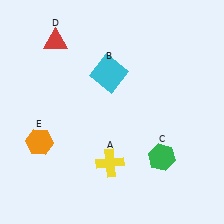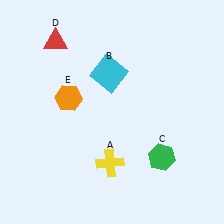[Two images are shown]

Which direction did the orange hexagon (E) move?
The orange hexagon (E) moved up.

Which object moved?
The orange hexagon (E) moved up.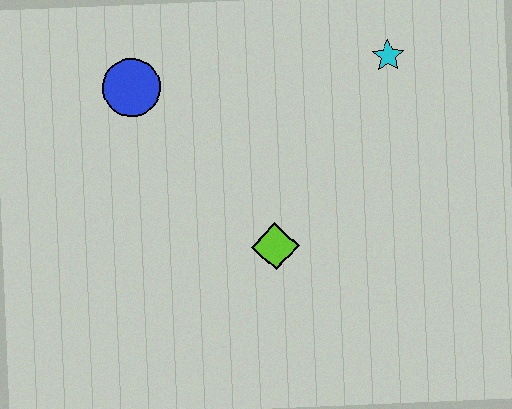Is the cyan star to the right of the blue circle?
Yes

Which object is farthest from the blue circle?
The cyan star is farthest from the blue circle.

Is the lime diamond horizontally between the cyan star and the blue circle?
Yes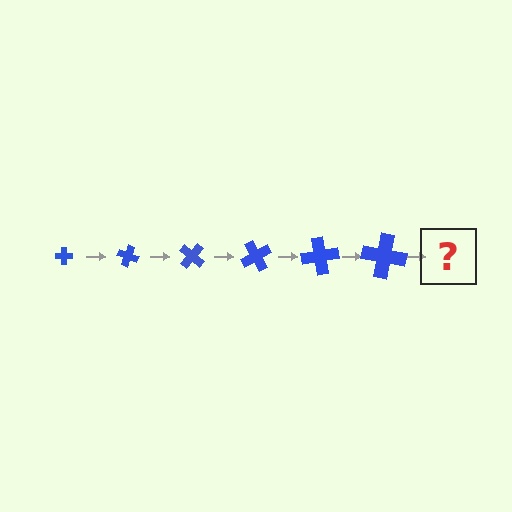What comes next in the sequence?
The next element should be a cross, larger than the previous one and rotated 120 degrees from the start.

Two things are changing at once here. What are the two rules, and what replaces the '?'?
The two rules are that the cross grows larger each step and it rotates 20 degrees each step. The '?' should be a cross, larger than the previous one and rotated 120 degrees from the start.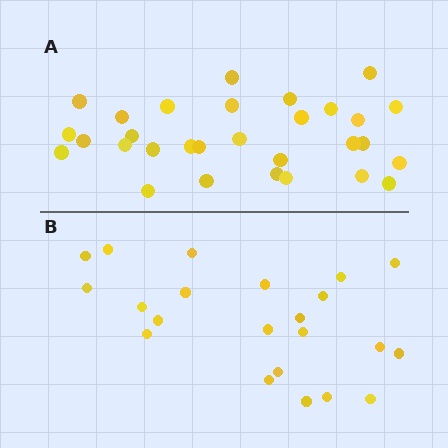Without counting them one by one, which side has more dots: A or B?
Region A (the top region) has more dots.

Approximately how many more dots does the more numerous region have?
Region A has roughly 8 or so more dots than region B.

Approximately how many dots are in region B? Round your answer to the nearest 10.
About 20 dots. (The exact count is 22, which rounds to 20.)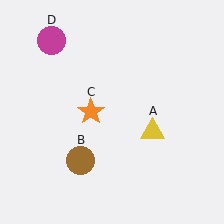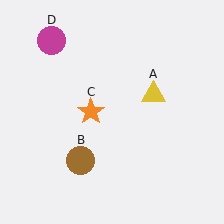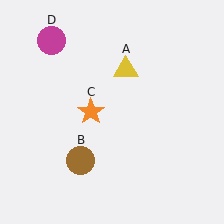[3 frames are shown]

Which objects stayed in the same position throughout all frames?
Brown circle (object B) and orange star (object C) and magenta circle (object D) remained stationary.